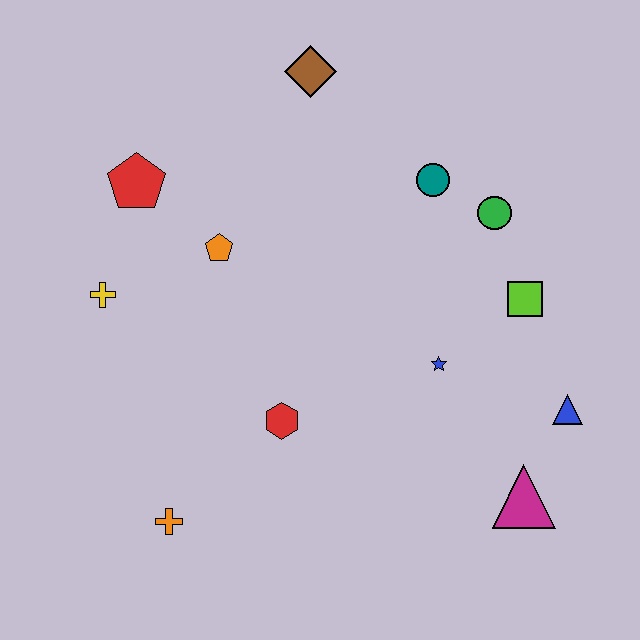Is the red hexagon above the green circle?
No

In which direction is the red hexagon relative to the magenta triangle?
The red hexagon is to the left of the magenta triangle.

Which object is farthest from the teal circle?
The orange cross is farthest from the teal circle.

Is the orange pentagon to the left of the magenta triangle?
Yes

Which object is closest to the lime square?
The green circle is closest to the lime square.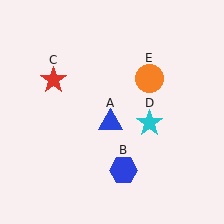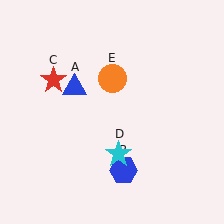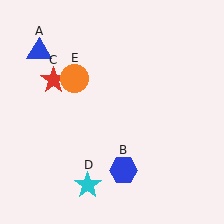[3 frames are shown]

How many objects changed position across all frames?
3 objects changed position: blue triangle (object A), cyan star (object D), orange circle (object E).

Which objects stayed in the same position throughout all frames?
Blue hexagon (object B) and red star (object C) remained stationary.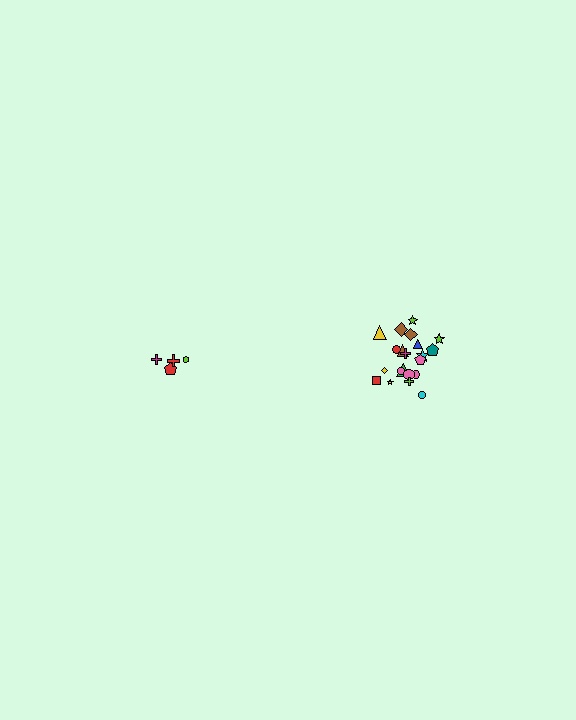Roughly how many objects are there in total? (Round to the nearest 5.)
Roughly 25 objects in total.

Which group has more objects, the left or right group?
The right group.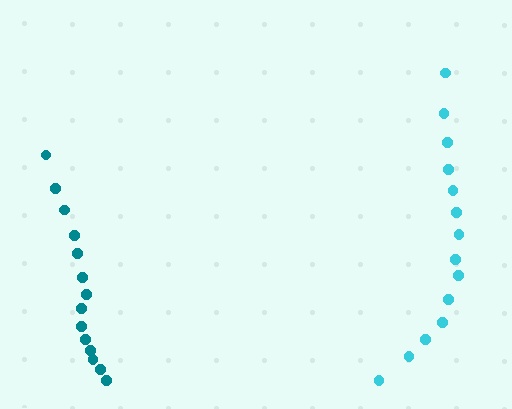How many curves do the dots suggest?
There are 2 distinct paths.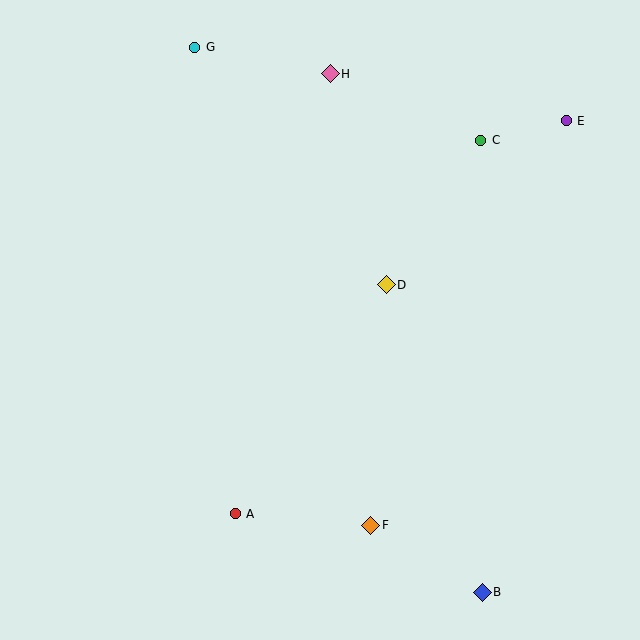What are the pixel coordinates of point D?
Point D is at (386, 285).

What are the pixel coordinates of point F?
Point F is at (371, 525).